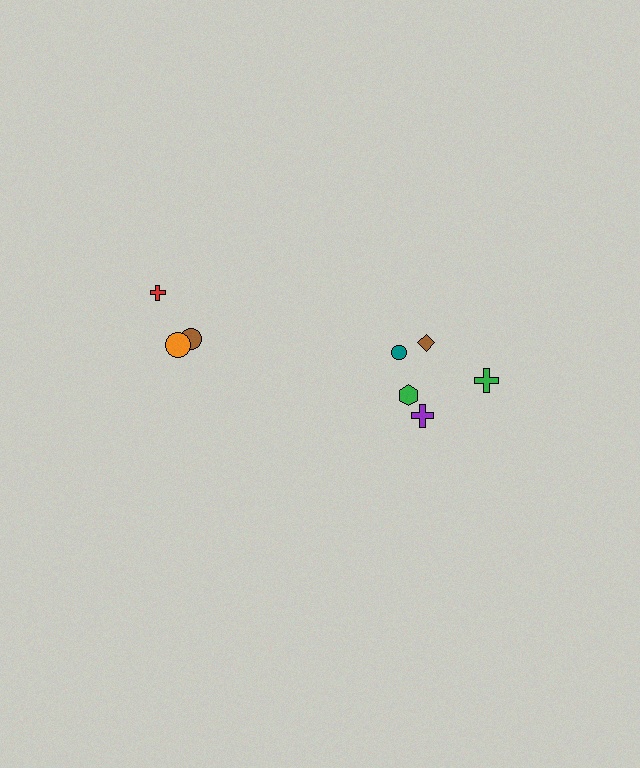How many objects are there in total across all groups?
There are 8 objects.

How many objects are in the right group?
There are 5 objects.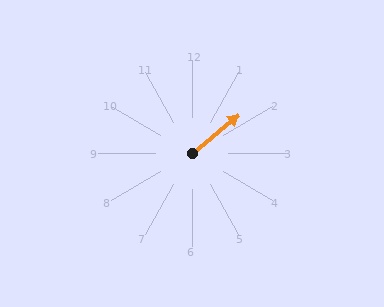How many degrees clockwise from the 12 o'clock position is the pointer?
Approximately 50 degrees.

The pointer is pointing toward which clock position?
Roughly 2 o'clock.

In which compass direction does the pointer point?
Northeast.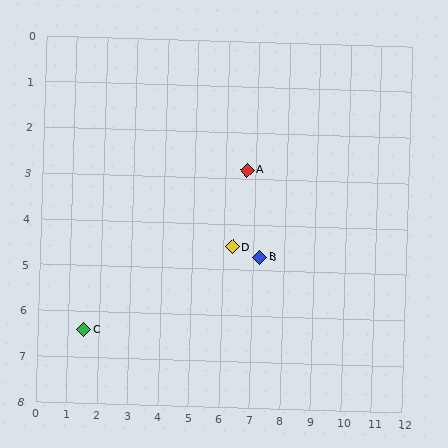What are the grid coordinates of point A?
Point A is at approximately (6.7, 2.8).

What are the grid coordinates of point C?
Point C is at approximately (1.5, 6.4).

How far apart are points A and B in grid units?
Points A and B are about 2.0 grid units apart.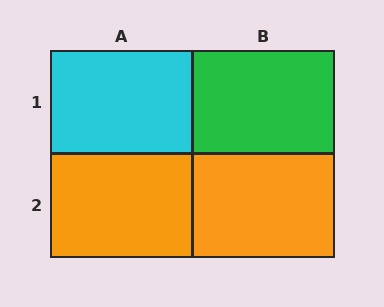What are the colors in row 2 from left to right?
Orange, orange.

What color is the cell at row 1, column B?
Green.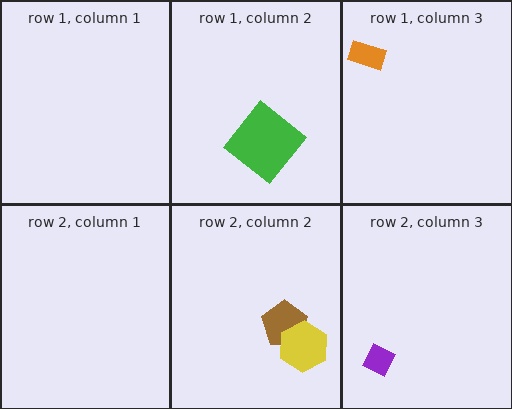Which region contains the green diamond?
The row 1, column 2 region.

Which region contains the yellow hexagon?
The row 2, column 2 region.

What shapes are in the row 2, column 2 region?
The brown pentagon, the yellow hexagon.